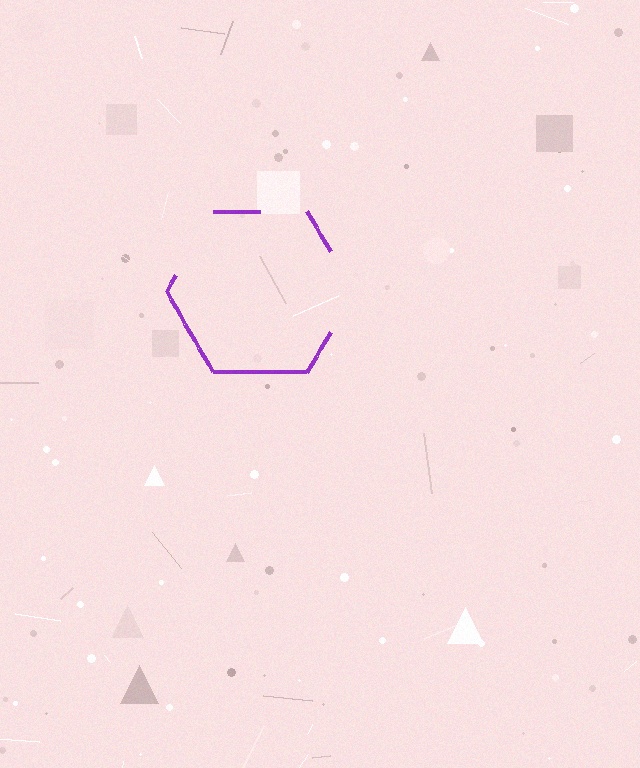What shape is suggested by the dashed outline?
The dashed outline suggests a hexagon.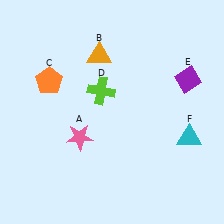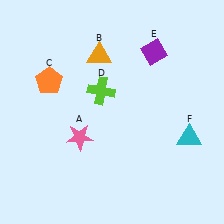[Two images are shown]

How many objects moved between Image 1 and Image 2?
1 object moved between the two images.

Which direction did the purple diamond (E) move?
The purple diamond (E) moved left.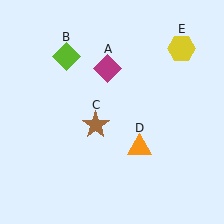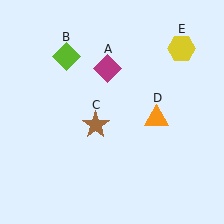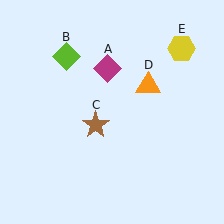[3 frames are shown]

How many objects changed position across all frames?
1 object changed position: orange triangle (object D).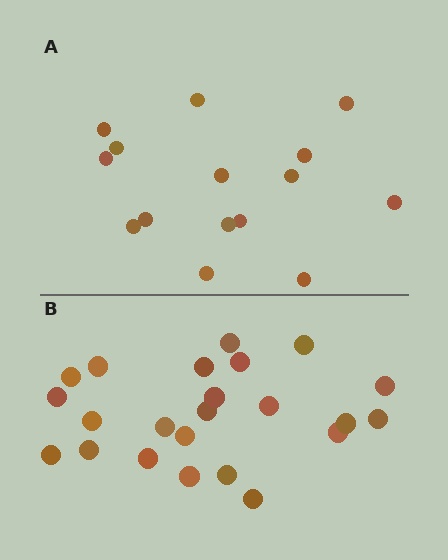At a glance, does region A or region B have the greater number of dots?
Region B (the bottom region) has more dots.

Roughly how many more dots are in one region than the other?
Region B has roughly 8 or so more dots than region A.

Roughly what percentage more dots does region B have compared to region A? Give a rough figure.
About 55% more.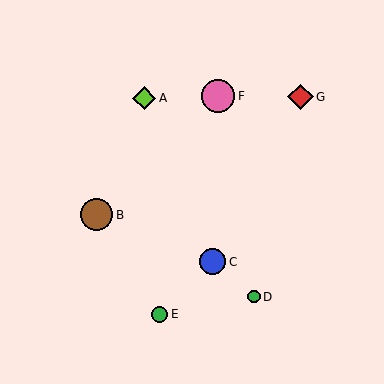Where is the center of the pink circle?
The center of the pink circle is at (218, 96).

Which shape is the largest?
The pink circle (labeled F) is the largest.